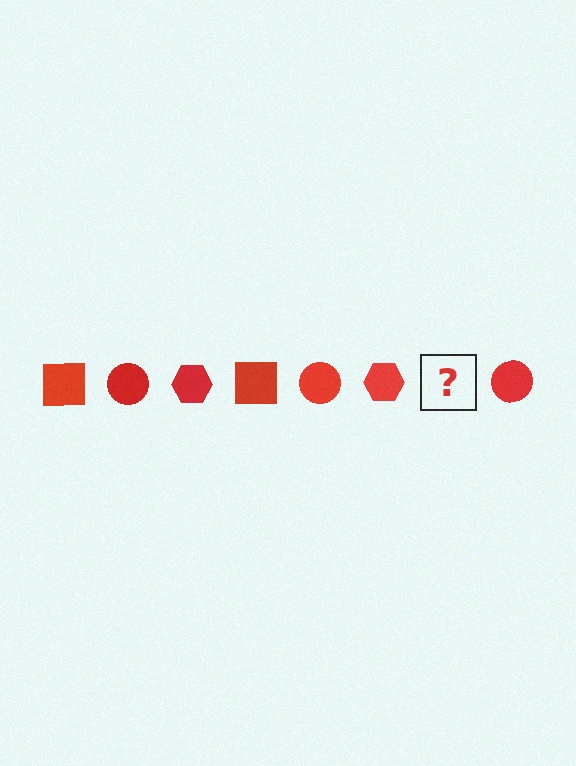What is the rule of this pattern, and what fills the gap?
The rule is that the pattern cycles through square, circle, hexagon shapes in red. The gap should be filled with a red square.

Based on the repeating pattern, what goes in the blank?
The blank should be a red square.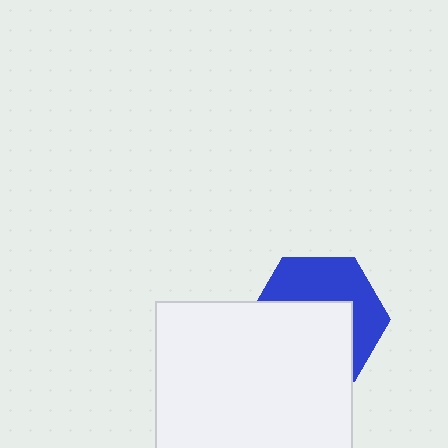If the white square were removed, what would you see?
You would see the complete blue hexagon.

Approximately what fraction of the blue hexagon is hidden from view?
Roughly 55% of the blue hexagon is hidden behind the white square.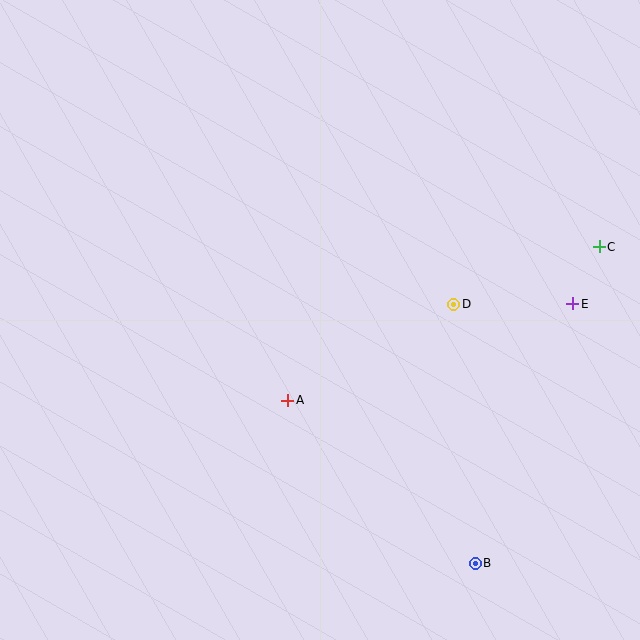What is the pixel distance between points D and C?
The distance between D and C is 156 pixels.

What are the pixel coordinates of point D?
Point D is at (454, 304).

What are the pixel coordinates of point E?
Point E is at (573, 304).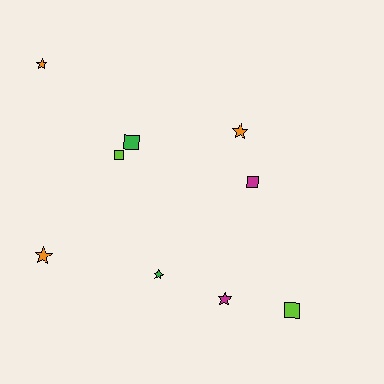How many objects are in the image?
There are 9 objects.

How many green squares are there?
There is 1 green square.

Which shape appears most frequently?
Star, with 5 objects.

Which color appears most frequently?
Orange, with 3 objects.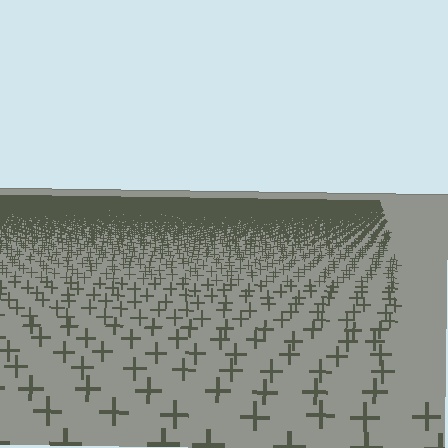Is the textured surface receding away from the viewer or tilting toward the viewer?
The surface is receding away from the viewer. Texture elements get smaller and denser toward the top.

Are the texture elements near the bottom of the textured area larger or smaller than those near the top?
Larger. Near the bottom, elements are closer to the viewer and appear at a bigger on-screen size.